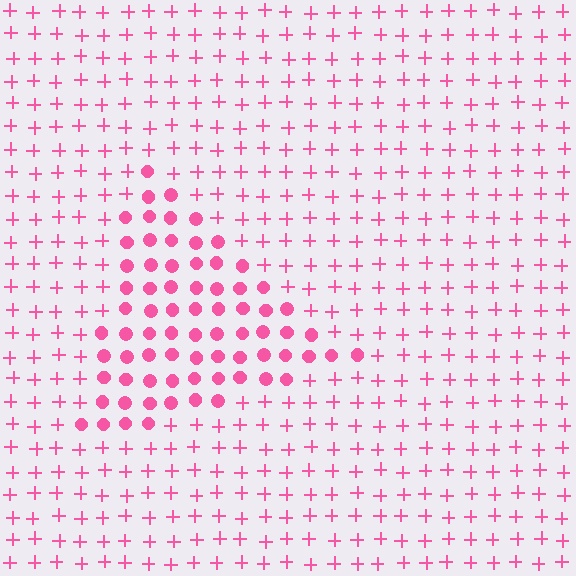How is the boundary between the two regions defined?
The boundary is defined by a change in element shape: circles inside vs. plus signs outside. All elements share the same color and spacing.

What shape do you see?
I see a triangle.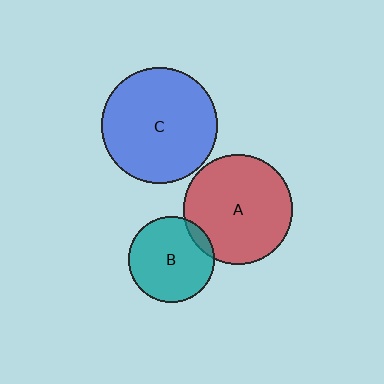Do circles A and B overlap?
Yes.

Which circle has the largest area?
Circle C (blue).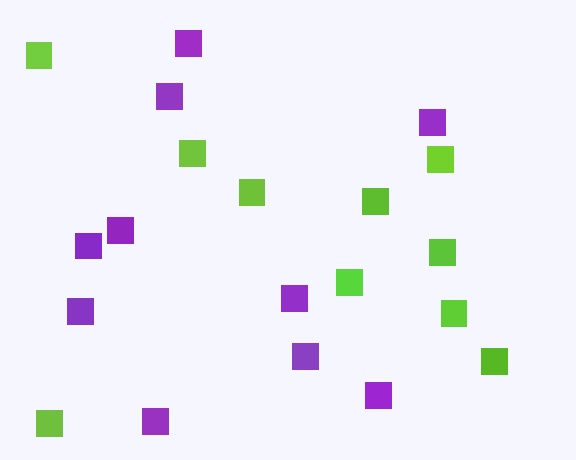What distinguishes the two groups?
There are 2 groups: one group of purple squares (10) and one group of lime squares (10).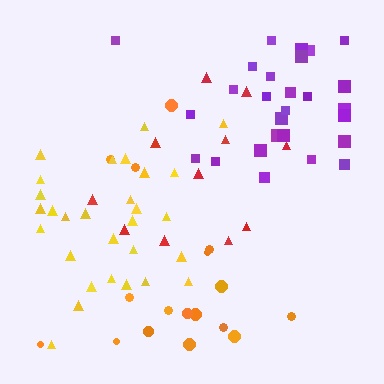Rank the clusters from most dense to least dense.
purple, yellow, orange, red.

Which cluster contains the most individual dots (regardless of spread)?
Yellow (29).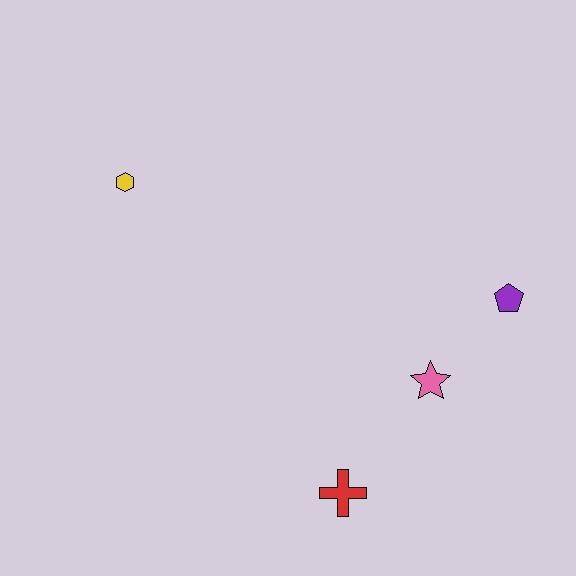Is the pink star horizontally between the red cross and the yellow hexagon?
No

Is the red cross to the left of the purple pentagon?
Yes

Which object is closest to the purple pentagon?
The pink star is closest to the purple pentagon.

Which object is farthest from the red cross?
The yellow hexagon is farthest from the red cross.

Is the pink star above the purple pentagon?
No